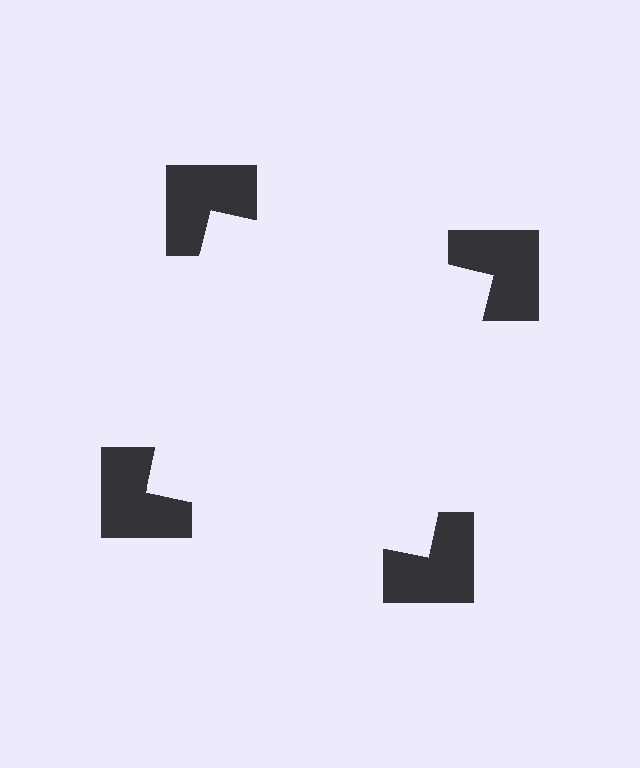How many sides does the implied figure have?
4 sides.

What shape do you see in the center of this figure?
An illusory square — its edges are inferred from the aligned wedge cuts in the notched squares, not physically drawn.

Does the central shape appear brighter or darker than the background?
It typically appears slightly brighter than the background, even though no actual brightness change is drawn.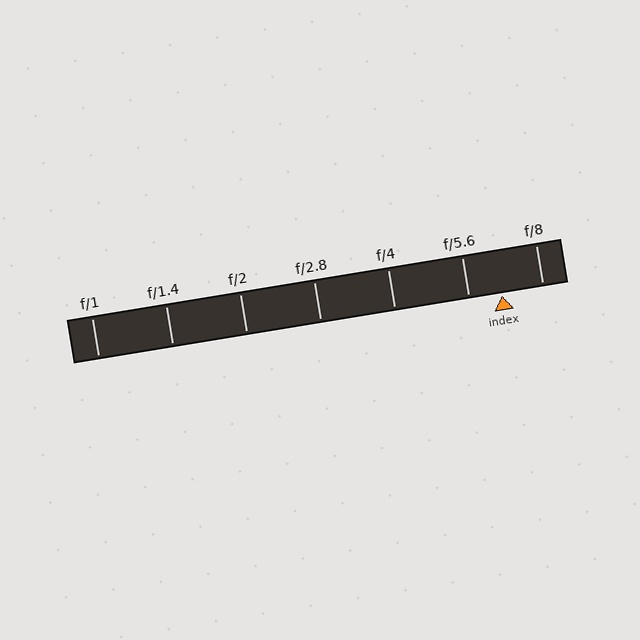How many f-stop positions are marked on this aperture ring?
There are 7 f-stop positions marked.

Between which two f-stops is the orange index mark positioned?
The index mark is between f/5.6 and f/8.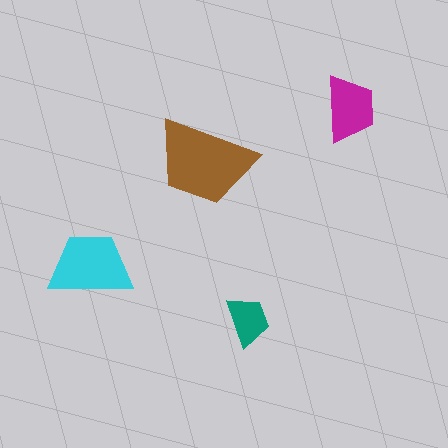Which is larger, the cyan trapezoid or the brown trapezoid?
The brown one.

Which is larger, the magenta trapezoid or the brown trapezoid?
The brown one.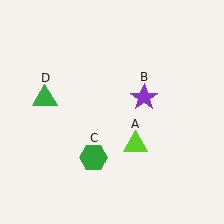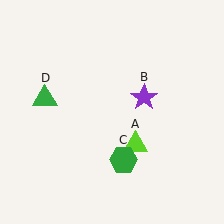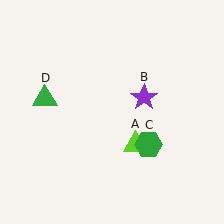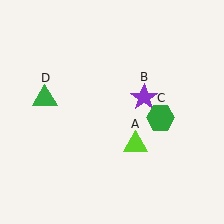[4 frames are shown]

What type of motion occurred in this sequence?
The green hexagon (object C) rotated counterclockwise around the center of the scene.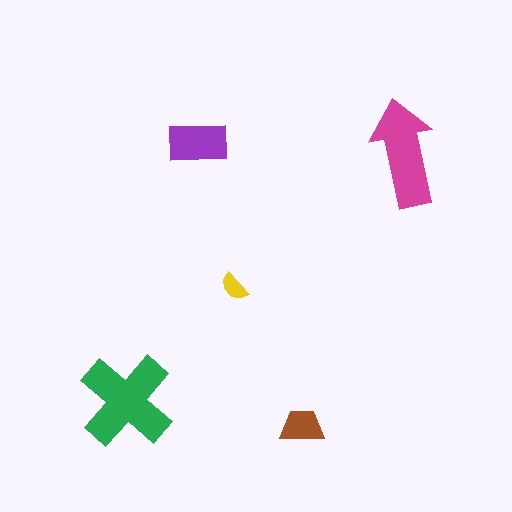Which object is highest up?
The purple rectangle is topmost.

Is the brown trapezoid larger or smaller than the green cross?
Smaller.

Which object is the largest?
The green cross.